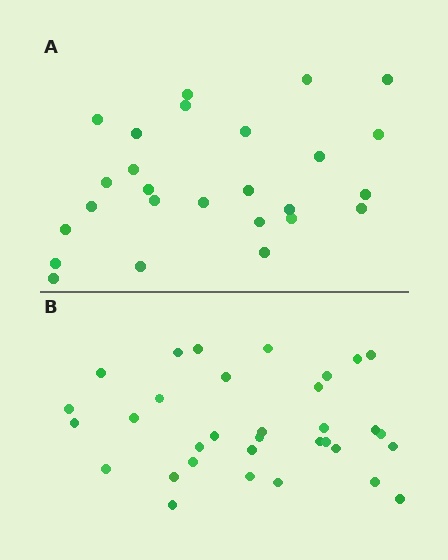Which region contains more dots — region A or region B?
Region B (the bottom region) has more dots.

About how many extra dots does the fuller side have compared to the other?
Region B has roughly 8 or so more dots than region A.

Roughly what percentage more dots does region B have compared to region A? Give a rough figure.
About 25% more.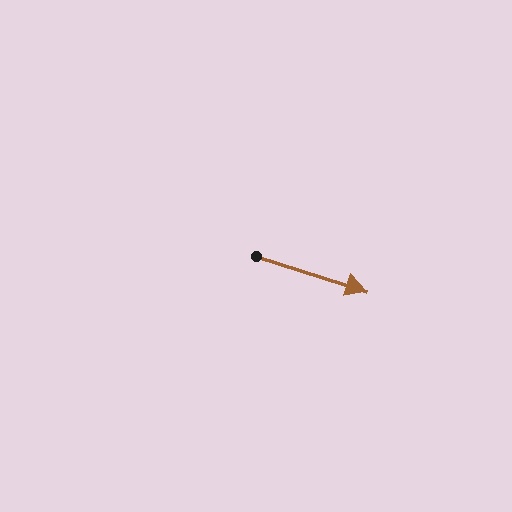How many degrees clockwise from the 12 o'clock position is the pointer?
Approximately 108 degrees.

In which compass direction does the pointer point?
East.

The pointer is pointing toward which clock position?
Roughly 4 o'clock.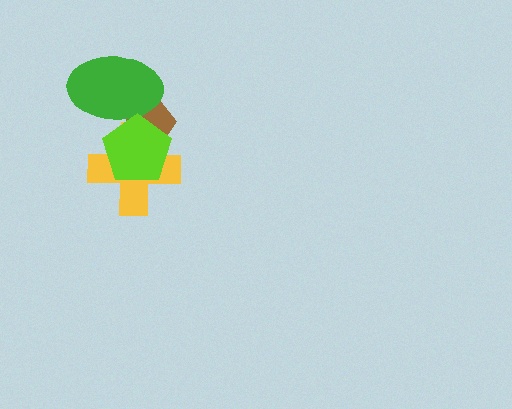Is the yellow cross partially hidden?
Yes, it is partially covered by another shape.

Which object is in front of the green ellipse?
The lime pentagon is in front of the green ellipse.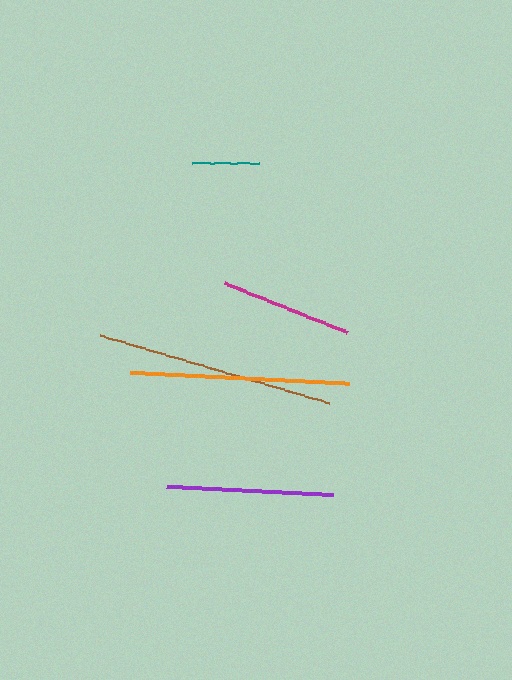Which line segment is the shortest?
The teal line is the shortest at approximately 67 pixels.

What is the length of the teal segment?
The teal segment is approximately 67 pixels long.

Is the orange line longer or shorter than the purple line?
The orange line is longer than the purple line.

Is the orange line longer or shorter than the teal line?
The orange line is longer than the teal line.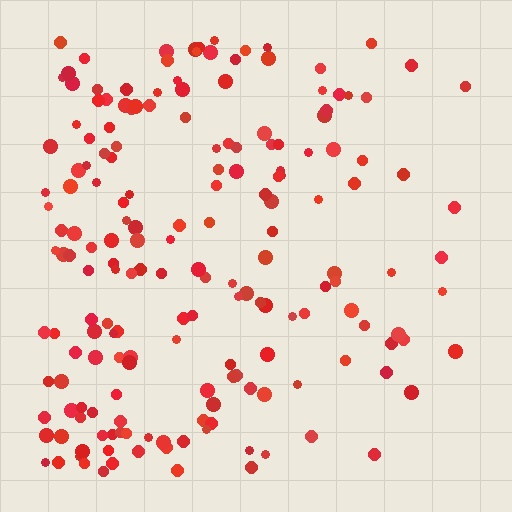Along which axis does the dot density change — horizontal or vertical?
Horizontal.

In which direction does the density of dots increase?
From right to left, with the left side densest.